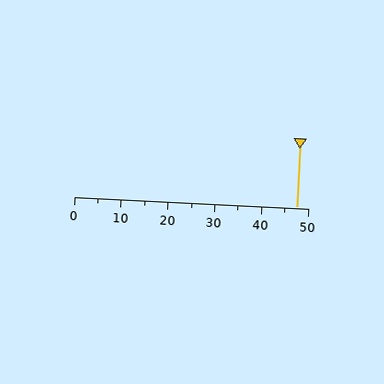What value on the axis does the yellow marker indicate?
The marker indicates approximately 47.5.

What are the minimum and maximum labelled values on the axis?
The axis runs from 0 to 50.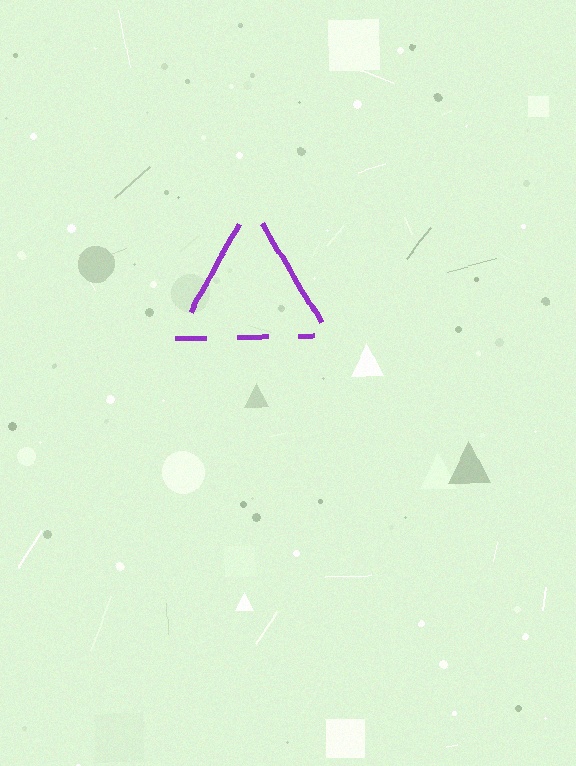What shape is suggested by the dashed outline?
The dashed outline suggests a triangle.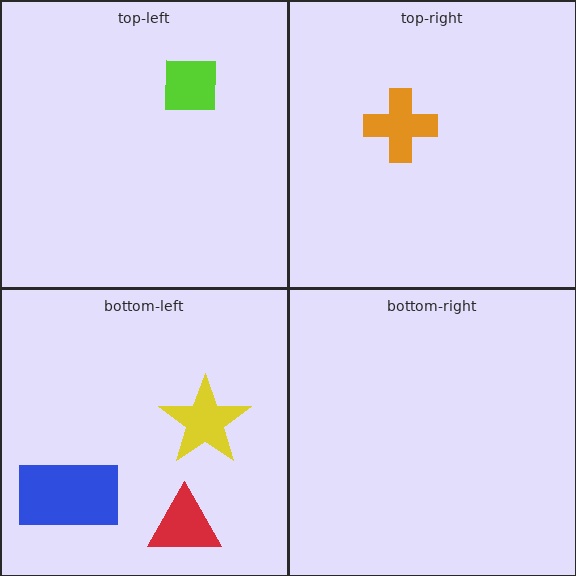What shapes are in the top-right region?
The orange cross.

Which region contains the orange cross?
The top-right region.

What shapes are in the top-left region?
The lime square.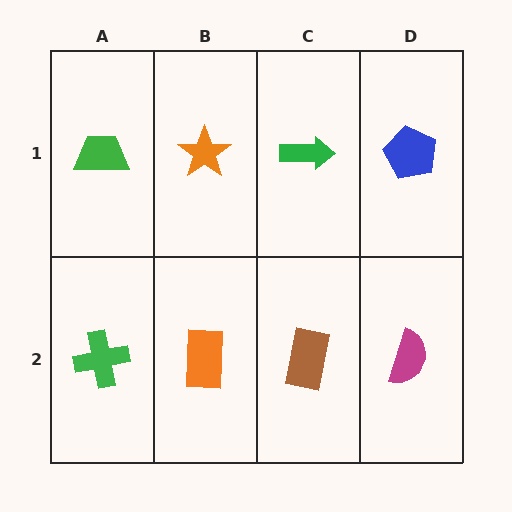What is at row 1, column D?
A blue pentagon.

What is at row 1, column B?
An orange star.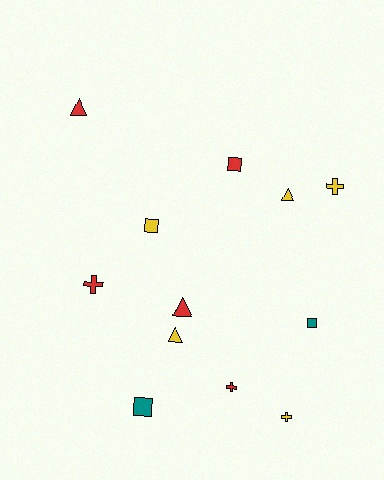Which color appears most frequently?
Red, with 5 objects.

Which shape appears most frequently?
Triangle, with 4 objects.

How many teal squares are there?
There are 2 teal squares.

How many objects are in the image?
There are 12 objects.